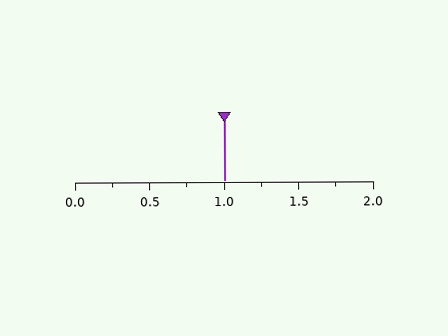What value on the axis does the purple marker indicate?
The marker indicates approximately 1.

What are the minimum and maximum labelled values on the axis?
The axis runs from 0.0 to 2.0.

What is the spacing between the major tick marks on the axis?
The major ticks are spaced 0.5 apart.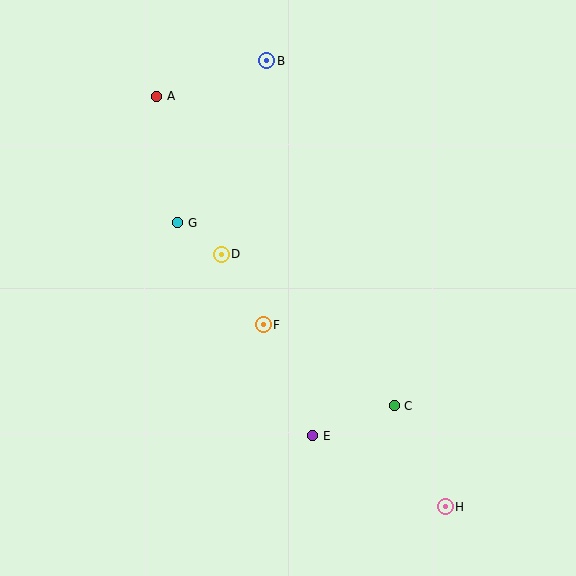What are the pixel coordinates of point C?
Point C is at (394, 406).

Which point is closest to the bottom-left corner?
Point E is closest to the bottom-left corner.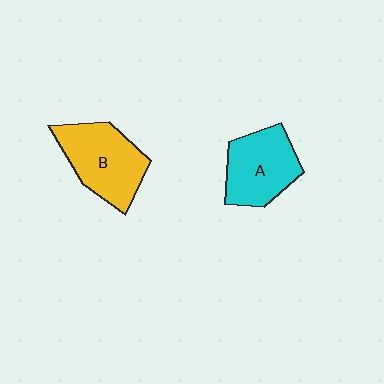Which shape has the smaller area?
Shape A (cyan).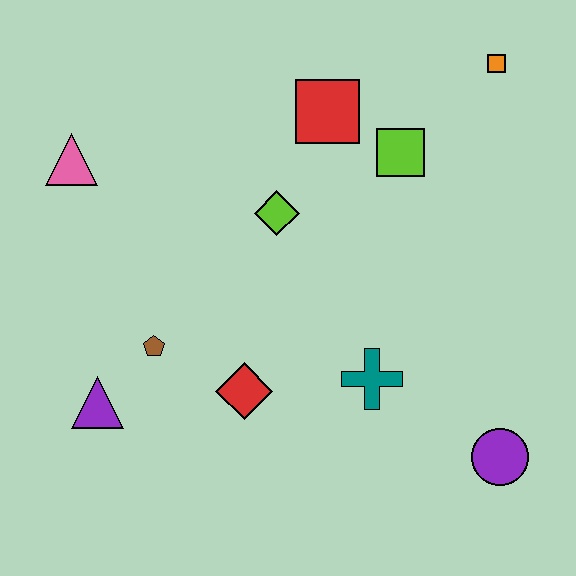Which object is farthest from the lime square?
The purple triangle is farthest from the lime square.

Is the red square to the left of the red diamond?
No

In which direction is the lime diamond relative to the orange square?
The lime diamond is to the left of the orange square.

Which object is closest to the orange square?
The lime square is closest to the orange square.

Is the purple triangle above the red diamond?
No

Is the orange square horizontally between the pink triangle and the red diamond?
No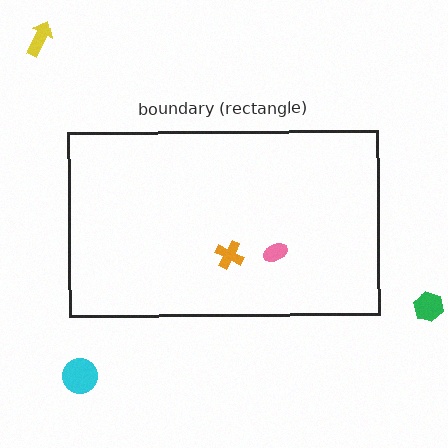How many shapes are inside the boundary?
2 inside, 3 outside.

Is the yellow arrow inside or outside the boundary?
Outside.